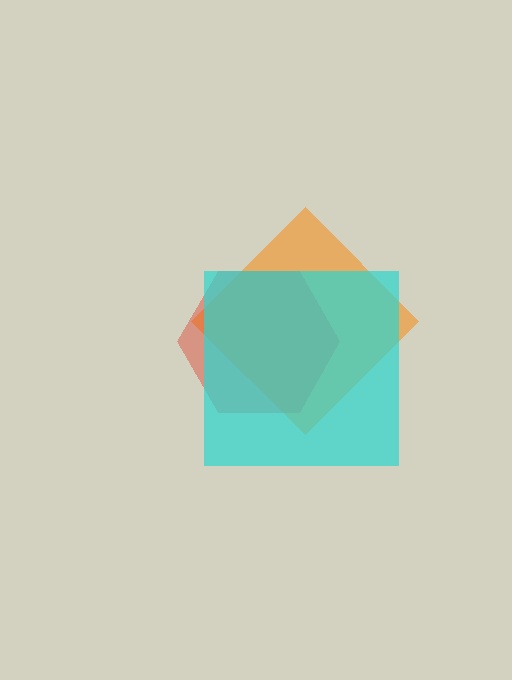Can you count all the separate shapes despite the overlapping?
Yes, there are 3 separate shapes.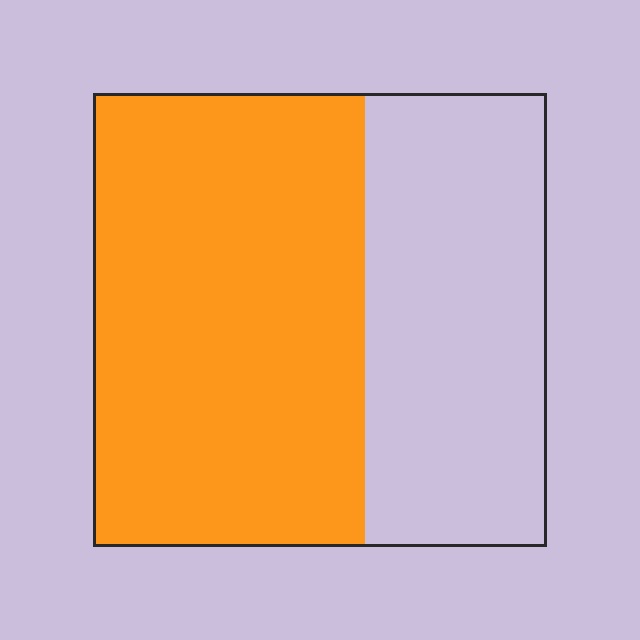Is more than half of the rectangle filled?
Yes.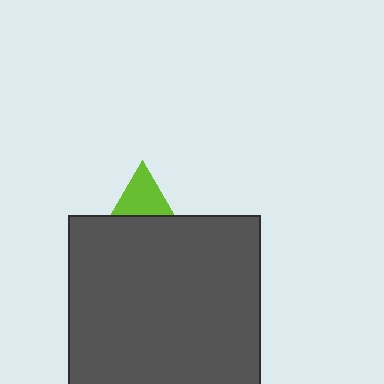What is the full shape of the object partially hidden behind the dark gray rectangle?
The partially hidden object is a lime triangle.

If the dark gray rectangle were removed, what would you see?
You would see the complete lime triangle.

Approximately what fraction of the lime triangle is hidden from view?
Roughly 65% of the lime triangle is hidden behind the dark gray rectangle.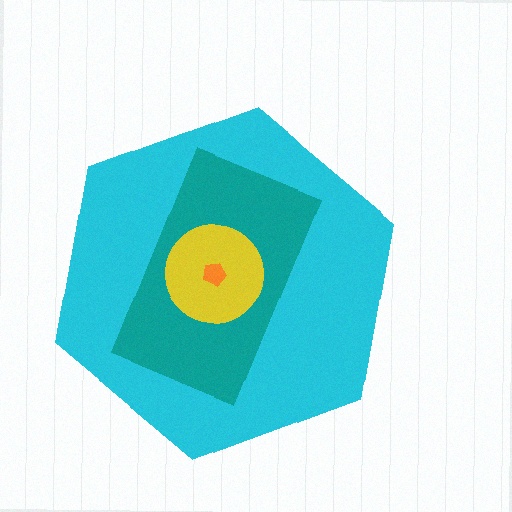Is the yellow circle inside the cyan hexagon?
Yes.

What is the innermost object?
The orange pentagon.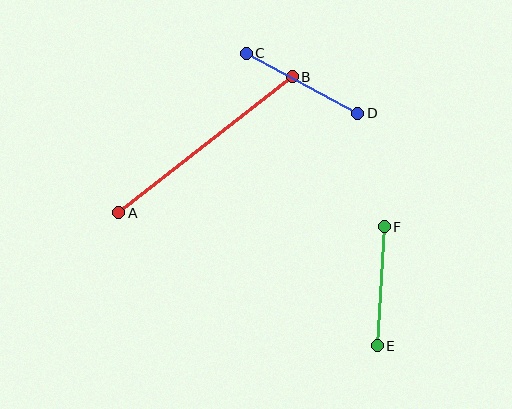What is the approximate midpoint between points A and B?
The midpoint is at approximately (205, 145) pixels.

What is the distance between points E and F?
The distance is approximately 119 pixels.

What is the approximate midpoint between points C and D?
The midpoint is at approximately (302, 83) pixels.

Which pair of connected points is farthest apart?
Points A and B are farthest apart.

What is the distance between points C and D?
The distance is approximately 127 pixels.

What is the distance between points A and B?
The distance is approximately 220 pixels.